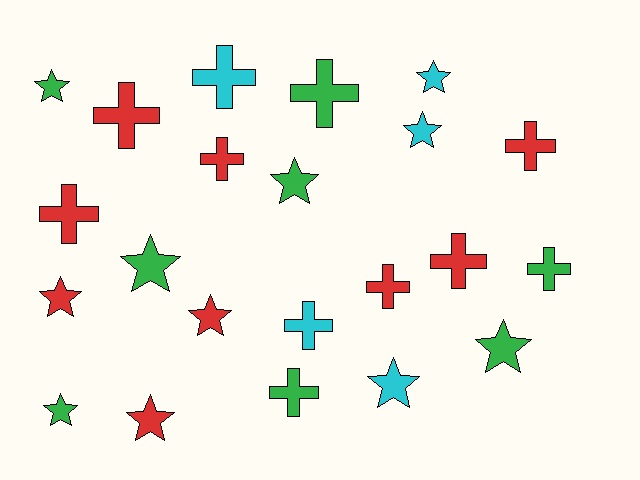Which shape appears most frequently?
Star, with 11 objects.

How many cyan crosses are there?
There are 2 cyan crosses.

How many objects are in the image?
There are 22 objects.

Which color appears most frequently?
Red, with 9 objects.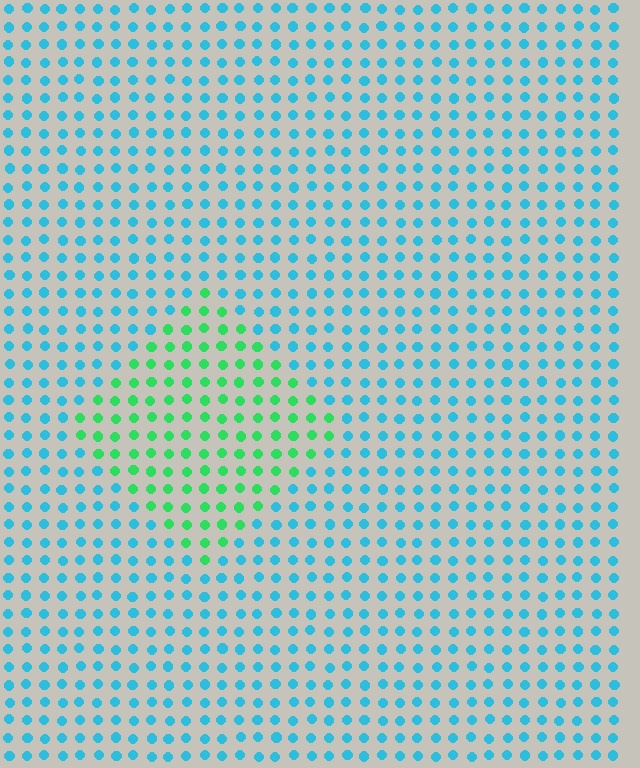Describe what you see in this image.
The image is filled with small cyan elements in a uniform arrangement. A diamond-shaped region is visible where the elements are tinted to a slightly different hue, forming a subtle color boundary.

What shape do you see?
I see a diamond.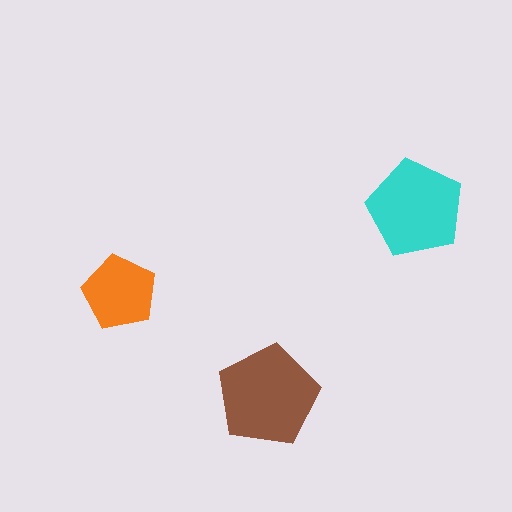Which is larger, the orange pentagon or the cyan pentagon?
The cyan one.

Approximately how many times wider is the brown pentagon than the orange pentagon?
About 1.5 times wider.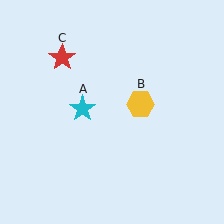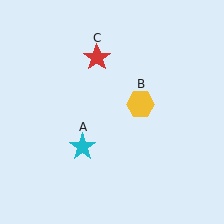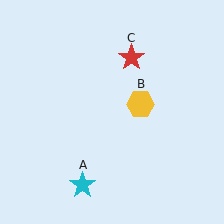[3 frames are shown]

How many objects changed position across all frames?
2 objects changed position: cyan star (object A), red star (object C).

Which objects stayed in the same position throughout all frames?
Yellow hexagon (object B) remained stationary.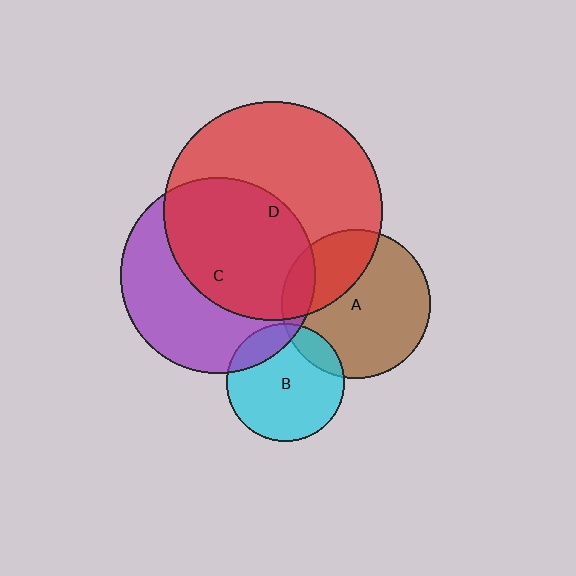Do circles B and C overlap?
Yes.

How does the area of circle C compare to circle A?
Approximately 1.7 times.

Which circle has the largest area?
Circle D (red).